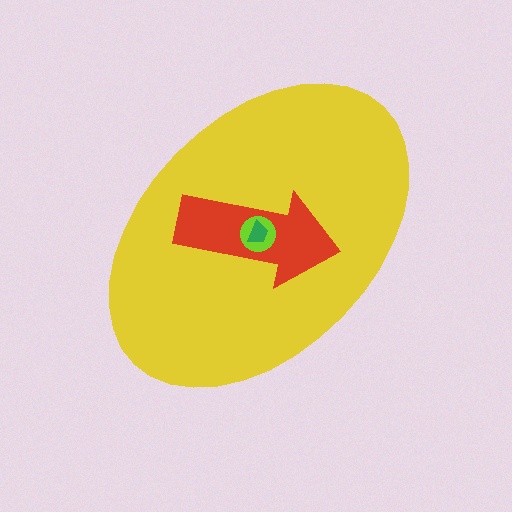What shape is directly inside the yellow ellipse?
The red arrow.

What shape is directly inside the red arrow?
The lime circle.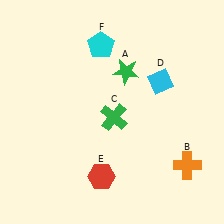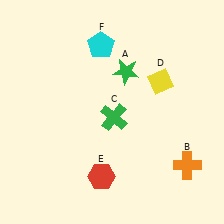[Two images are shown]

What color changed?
The diamond (D) changed from cyan in Image 1 to yellow in Image 2.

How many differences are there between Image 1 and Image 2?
There is 1 difference between the two images.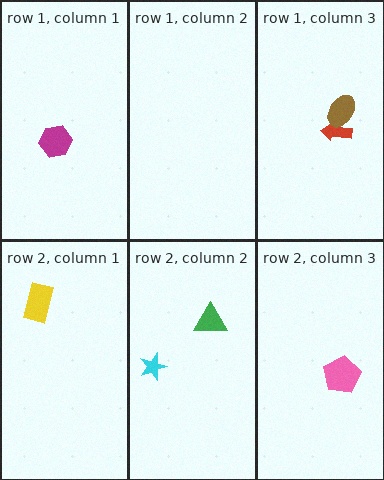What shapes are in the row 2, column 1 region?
The yellow rectangle.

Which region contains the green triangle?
The row 2, column 2 region.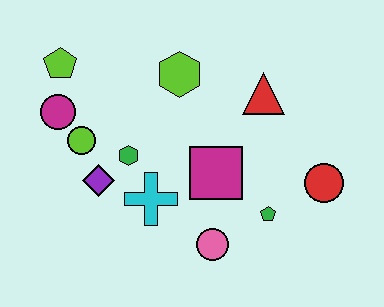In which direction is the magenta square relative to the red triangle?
The magenta square is below the red triangle.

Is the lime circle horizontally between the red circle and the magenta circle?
Yes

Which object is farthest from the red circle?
The lime pentagon is farthest from the red circle.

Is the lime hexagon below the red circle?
No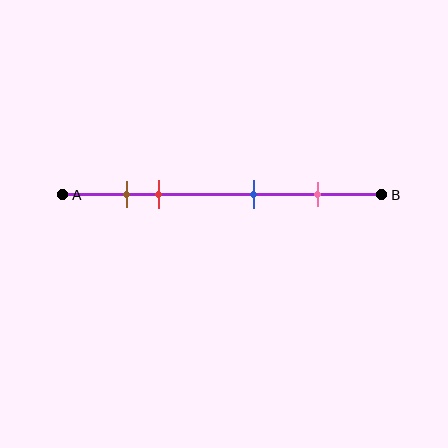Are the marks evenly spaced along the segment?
No, the marks are not evenly spaced.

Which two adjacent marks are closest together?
The brown and red marks are the closest adjacent pair.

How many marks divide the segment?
There are 4 marks dividing the segment.